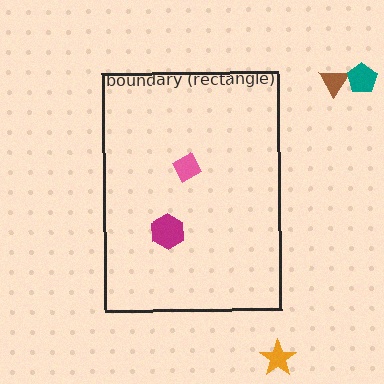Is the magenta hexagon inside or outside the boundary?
Inside.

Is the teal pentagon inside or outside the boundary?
Outside.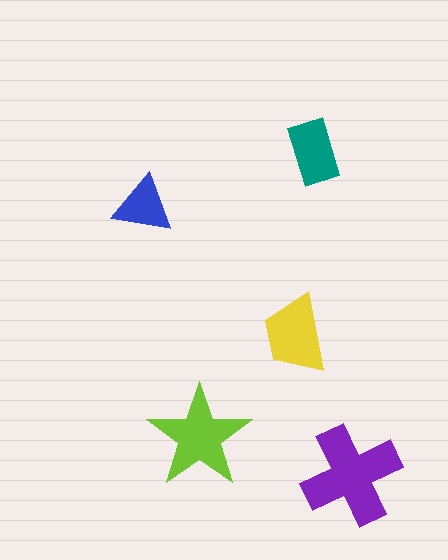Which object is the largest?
The purple cross.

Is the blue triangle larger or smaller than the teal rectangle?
Smaller.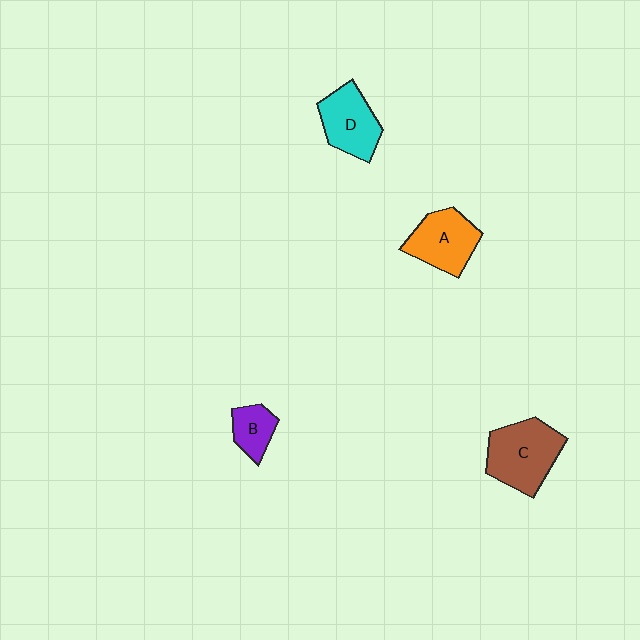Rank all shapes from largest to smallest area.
From largest to smallest: C (brown), A (orange), D (cyan), B (purple).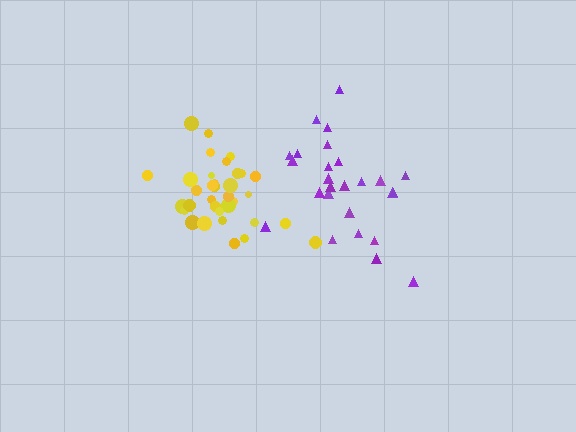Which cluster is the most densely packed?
Yellow.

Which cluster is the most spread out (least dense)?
Purple.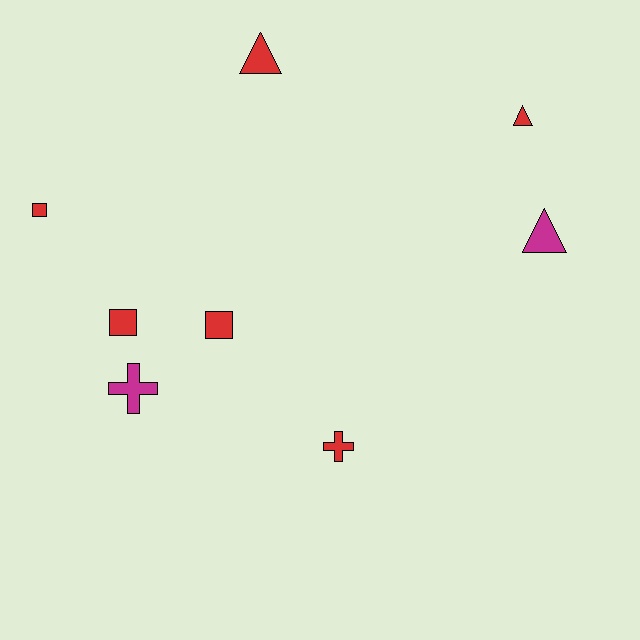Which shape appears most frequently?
Square, with 3 objects.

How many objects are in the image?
There are 8 objects.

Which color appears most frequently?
Red, with 6 objects.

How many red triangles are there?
There are 2 red triangles.